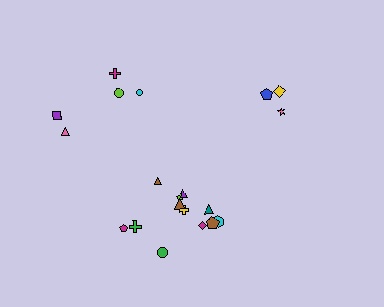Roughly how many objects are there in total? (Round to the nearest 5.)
Roughly 20 objects in total.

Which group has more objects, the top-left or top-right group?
The top-left group.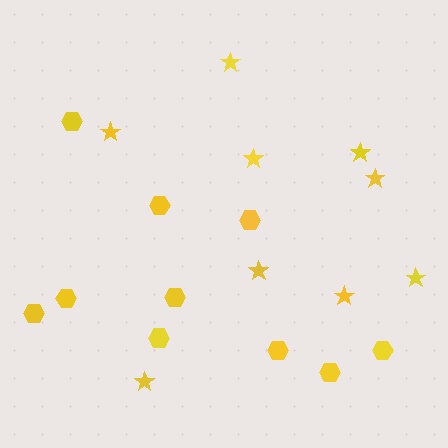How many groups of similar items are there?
There are 2 groups: one group of stars (9) and one group of hexagons (10).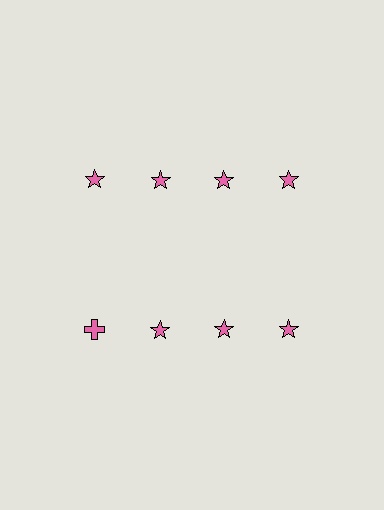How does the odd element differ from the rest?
It has a different shape: cross instead of star.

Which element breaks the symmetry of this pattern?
The pink cross in the second row, leftmost column breaks the symmetry. All other shapes are pink stars.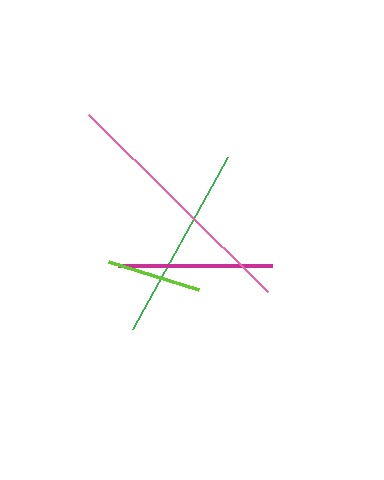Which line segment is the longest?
The pink line is the longest at approximately 252 pixels.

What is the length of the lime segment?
The lime segment is approximately 95 pixels long.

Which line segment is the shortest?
The lime line is the shortest at approximately 95 pixels.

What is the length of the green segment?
The green segment is approximately 197 pixels long.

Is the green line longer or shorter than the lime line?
The green line is longer than the lime line.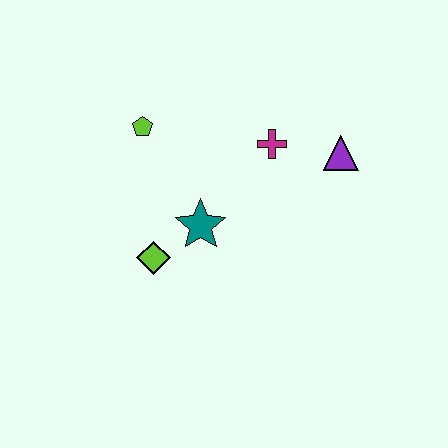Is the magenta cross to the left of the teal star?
No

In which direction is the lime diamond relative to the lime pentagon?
The lime diamond is below the lime pentagon.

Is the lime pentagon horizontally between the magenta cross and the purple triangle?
No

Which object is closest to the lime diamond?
The teal star is closest to the lime diamond.